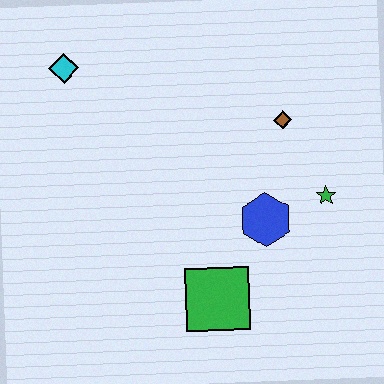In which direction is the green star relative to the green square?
The green star is to the right of the green square.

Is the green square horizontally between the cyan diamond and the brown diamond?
Yes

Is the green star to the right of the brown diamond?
Yes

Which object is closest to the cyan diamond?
The brown diamond is closest to the cyan diamond.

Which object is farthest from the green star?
The cyan diamond is farthest from the green star.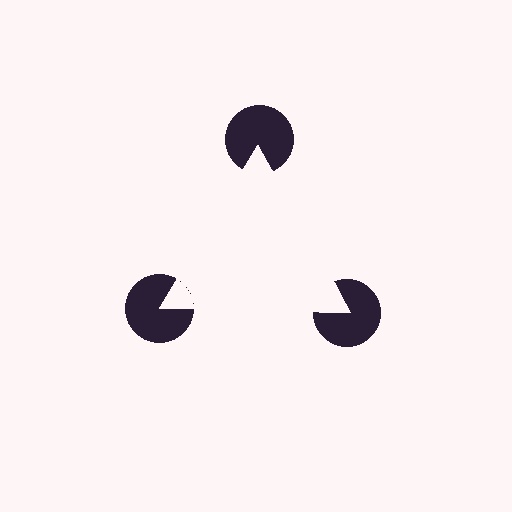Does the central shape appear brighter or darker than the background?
It typically appears slightly brighter than the background, even though no actual brightness change is drawn.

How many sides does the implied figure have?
3 sides.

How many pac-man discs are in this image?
There are 3 — one at each vertex of the illusory triangle.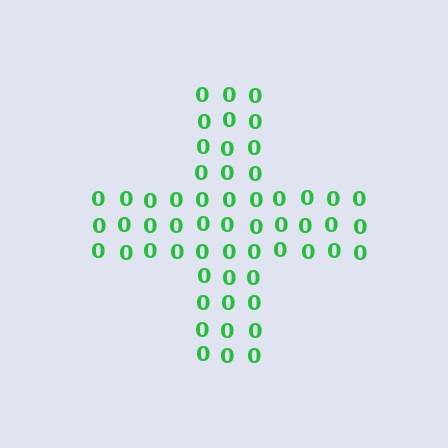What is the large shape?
The large shape is a cross.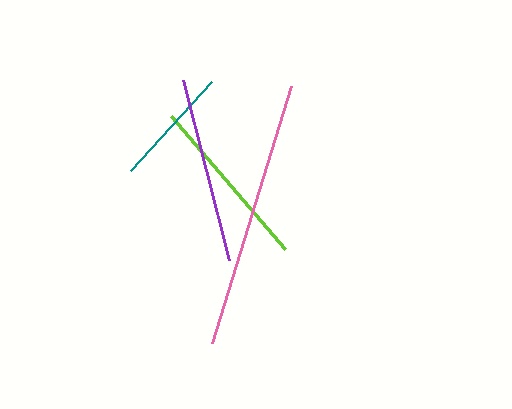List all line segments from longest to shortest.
From longest to shortest: pink, purple, lime, teal.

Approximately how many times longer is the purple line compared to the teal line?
The purple line is approximately 1.5 times the length of the teal line.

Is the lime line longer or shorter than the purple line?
The purple line is longer than the lime line.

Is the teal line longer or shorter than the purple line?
The purple line is longer than the teal line.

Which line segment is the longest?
The pink line is the longest at approximately 269 pixels.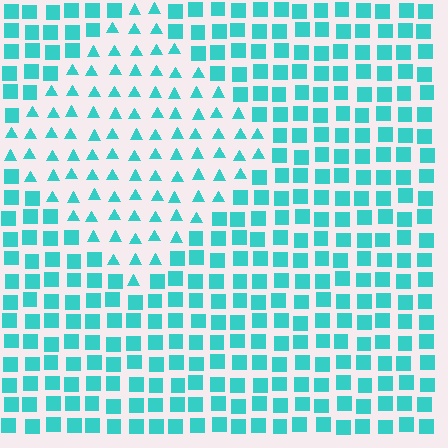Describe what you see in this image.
The image is filled with small cyan elements arranged in a uniform grid. A diamond-shaped region contains triangles, while the surrounding area contains squares. The boundary is defined purely by the change in element shape.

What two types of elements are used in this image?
The image uses triangles inside the diamond region and squares outside it.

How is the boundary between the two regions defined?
The boundary is defined by a change in element shape: triangles inside vs. squares outside. All elements share the same color and spacing.